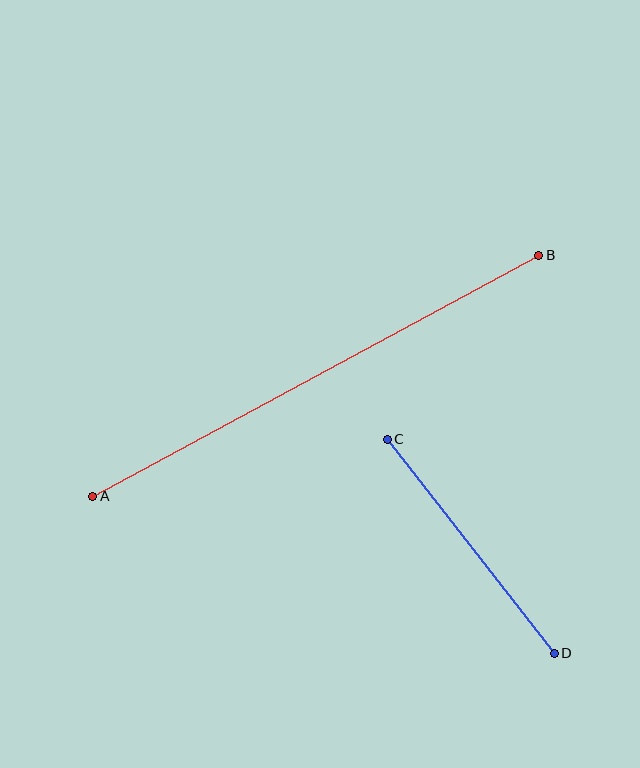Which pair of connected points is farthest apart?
Points A and B are farthest apart.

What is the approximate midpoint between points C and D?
The midpoint is at approximately (471, 546) pixels.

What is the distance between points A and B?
The distance is approximately 507 pixels.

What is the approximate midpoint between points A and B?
The midpoint is at approximately (316, 376) pixels.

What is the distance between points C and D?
The distance is approximately 271 pixels.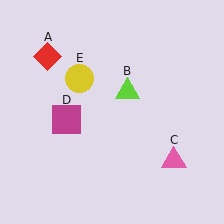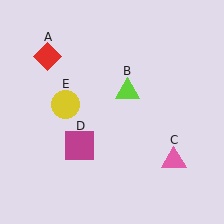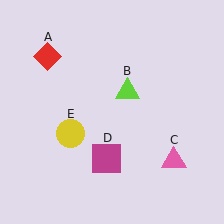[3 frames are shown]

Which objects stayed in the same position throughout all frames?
Red diamond (object A) and lime triangle (object B) and pink triangle (object C) remained stationary.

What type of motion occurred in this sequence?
The magenta square (object D), yellow circle (object E) rotated counterclockwise around the center of the scene.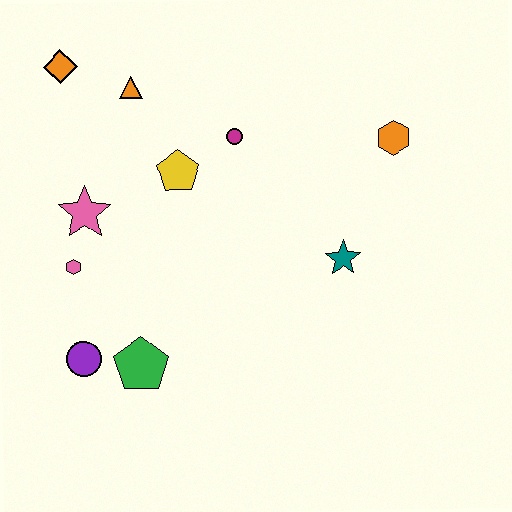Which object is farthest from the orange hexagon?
The purple circle is farthest from the orange hexagon.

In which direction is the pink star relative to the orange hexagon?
The pink star is to the left of the orange hexagon.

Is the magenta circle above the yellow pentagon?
Yes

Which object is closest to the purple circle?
The green pentagon is closest to the purple circle.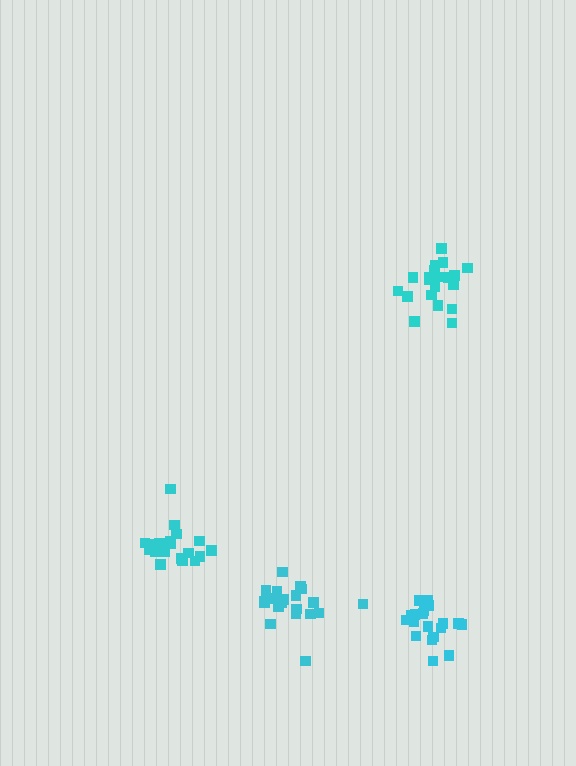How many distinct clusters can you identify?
There are 4 distinct clusters.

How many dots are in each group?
Group 1: 20 dots, Group 2: 21 dots, Group 3: 21 dots, Group 4: 19 dots (81 total).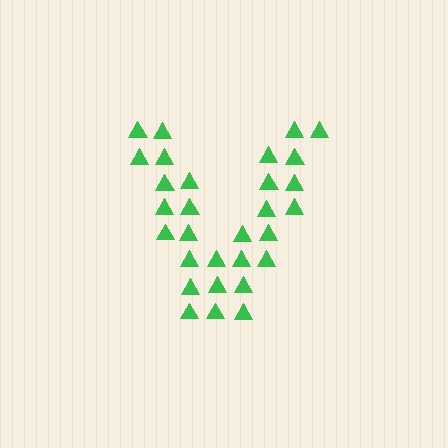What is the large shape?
The large shape is the letter V.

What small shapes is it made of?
It is made of small triangles.